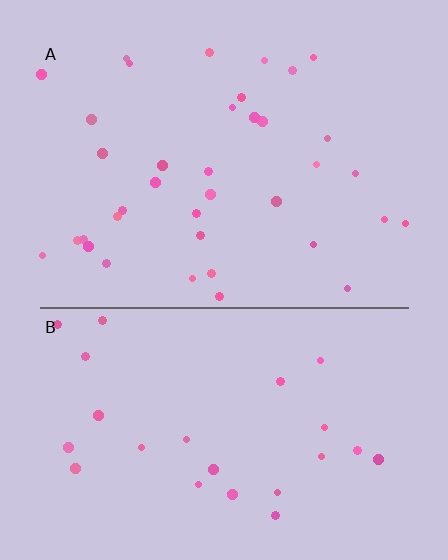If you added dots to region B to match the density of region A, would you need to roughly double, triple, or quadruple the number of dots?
Approximately double.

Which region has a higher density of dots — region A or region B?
A (the top).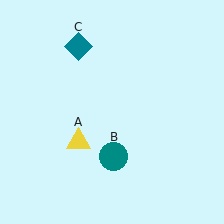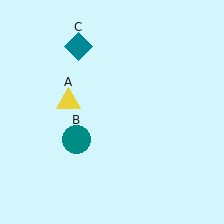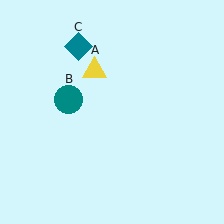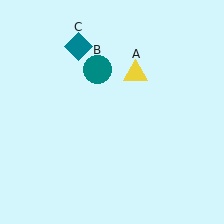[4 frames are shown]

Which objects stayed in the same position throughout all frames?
Teal diamond (object C) remained stationary.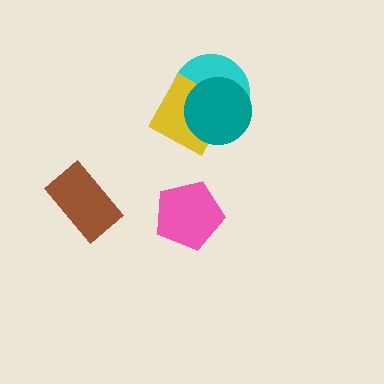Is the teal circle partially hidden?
No, no other shape covers it.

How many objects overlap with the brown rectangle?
0 objects overlap with the brown rectangle.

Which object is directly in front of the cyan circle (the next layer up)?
The yellow diamond is directly in front of the cyan circle.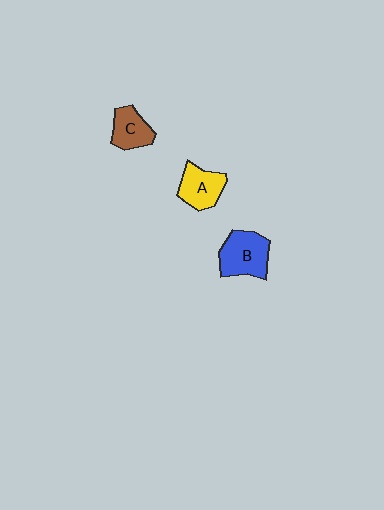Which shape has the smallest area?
Shape C (brown).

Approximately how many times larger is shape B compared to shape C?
Approximately 1.4 times.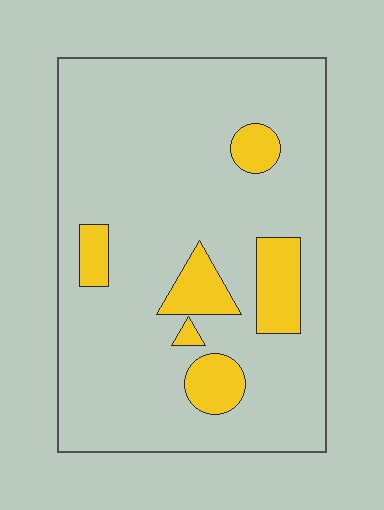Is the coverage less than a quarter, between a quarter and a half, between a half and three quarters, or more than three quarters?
Less than a quarter.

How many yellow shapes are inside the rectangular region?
6.